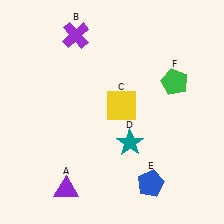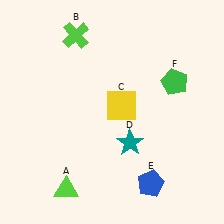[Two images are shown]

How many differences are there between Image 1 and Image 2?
There are 2 differences between the two images.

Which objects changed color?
A changed from purple to lime. B changed from purple to lime.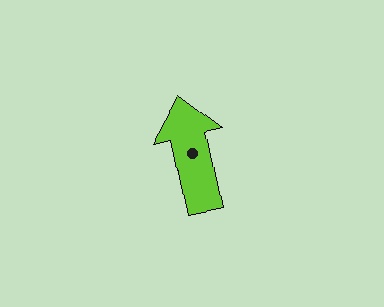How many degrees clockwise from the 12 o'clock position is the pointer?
Approximately 348 degrees.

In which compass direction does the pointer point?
North.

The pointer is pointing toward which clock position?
Roughly 12 o'clock.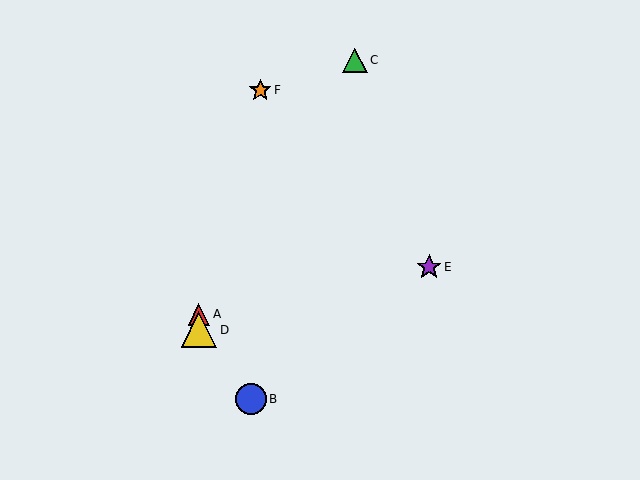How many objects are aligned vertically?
2 objects (A, D) are aligned vertically.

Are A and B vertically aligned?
No, A is at x≈199 and B is at x≈251.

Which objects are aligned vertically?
Objects A, D are aligned vertically.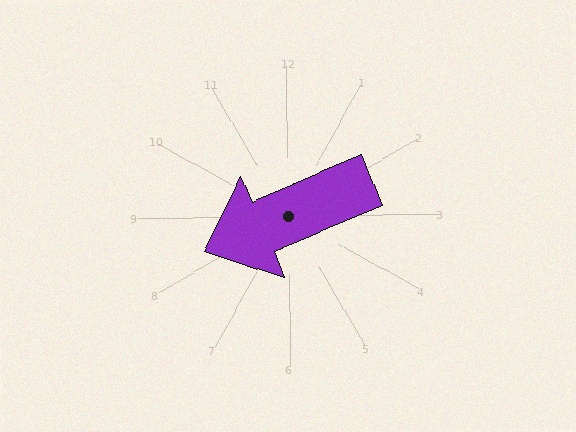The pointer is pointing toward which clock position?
Roughly 8 o'clock.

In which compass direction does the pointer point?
West.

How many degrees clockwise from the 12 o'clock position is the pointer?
Approximately 248 degrees.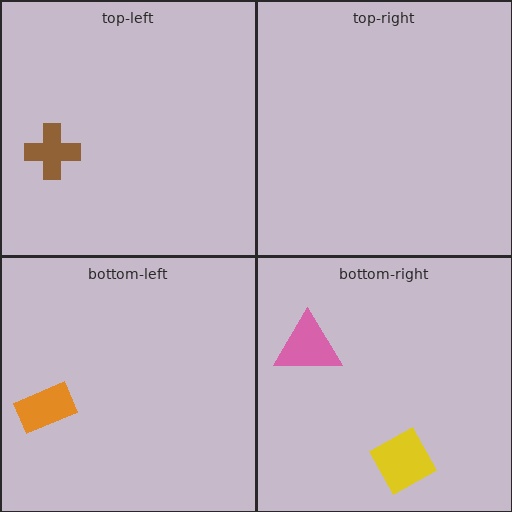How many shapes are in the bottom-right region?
2.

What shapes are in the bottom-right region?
The yellow diamond, the pink triangle.